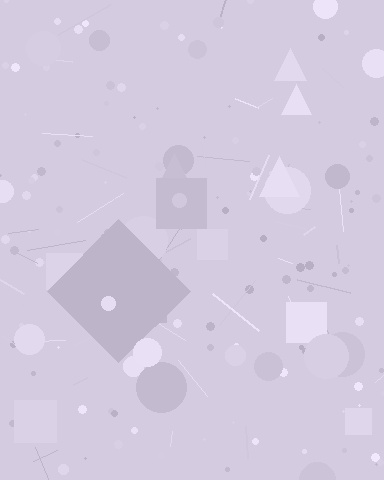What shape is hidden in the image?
A diamond is hidden in the image.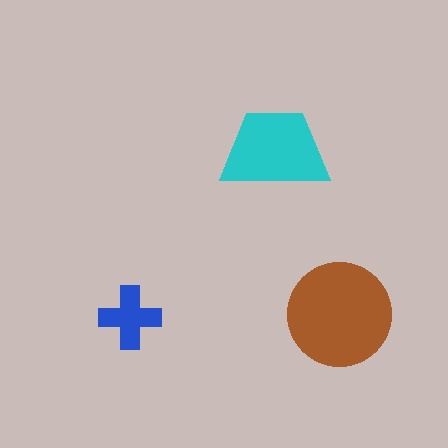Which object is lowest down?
The blue cross is bottommost.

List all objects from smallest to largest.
The blue cross, the cyan trapezoid, the brown circle.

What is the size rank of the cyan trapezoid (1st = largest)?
2nd.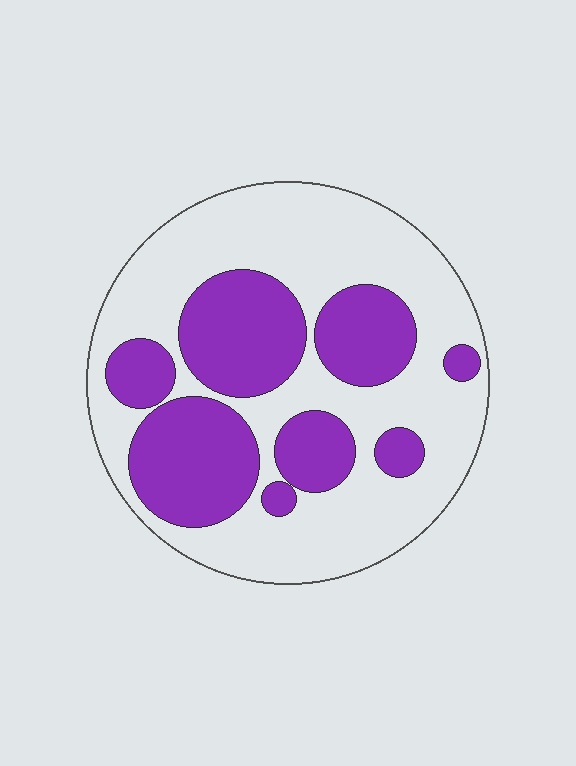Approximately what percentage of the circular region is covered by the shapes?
Approximately 40%.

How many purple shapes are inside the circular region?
8.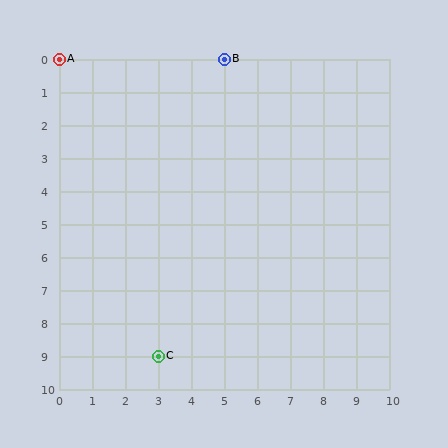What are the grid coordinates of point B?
Point B is at grid coordinates (5, 0).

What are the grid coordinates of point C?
Point C is at grid coordinates (3, 9).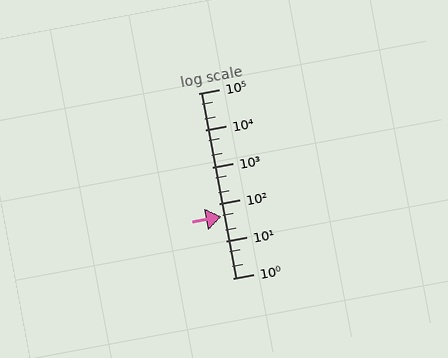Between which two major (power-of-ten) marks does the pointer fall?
The pointer is between 10 and 100.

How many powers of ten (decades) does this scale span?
The scale spans 5 decades, from 1 to 100000.